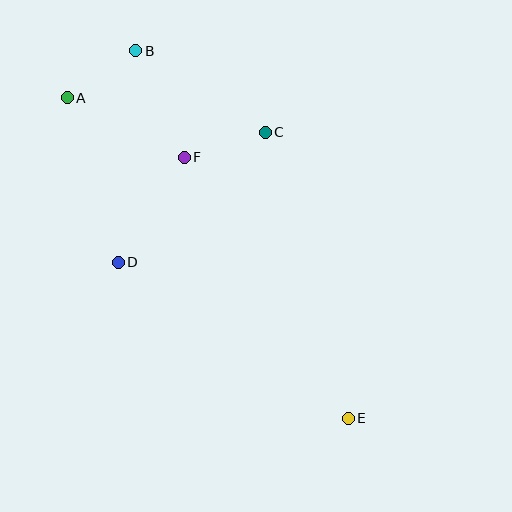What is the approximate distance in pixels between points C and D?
The distance between C and D is approximately 196 pixels.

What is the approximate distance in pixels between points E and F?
The distance between E and F is approximately 309 pixels.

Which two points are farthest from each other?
Points A and E are farthest from each other.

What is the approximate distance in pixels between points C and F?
The distance between C and F is approximately 85 pixels.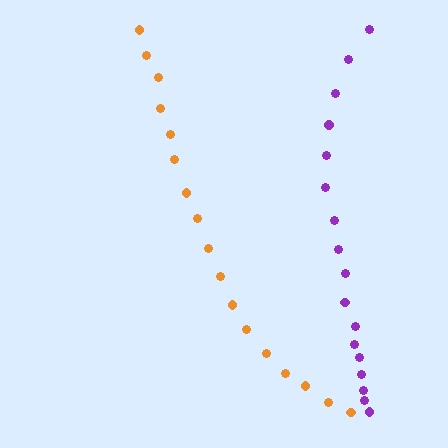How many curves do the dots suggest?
There are 2 distinct paths.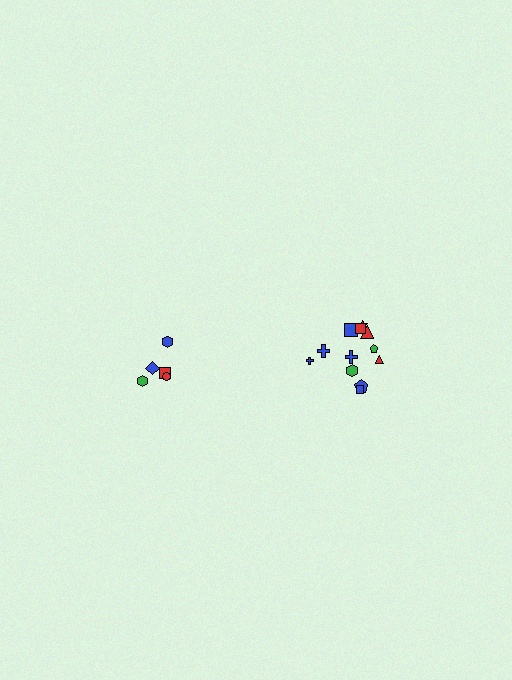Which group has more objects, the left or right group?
The right group.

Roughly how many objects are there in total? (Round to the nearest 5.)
Roughly 15 objects in total.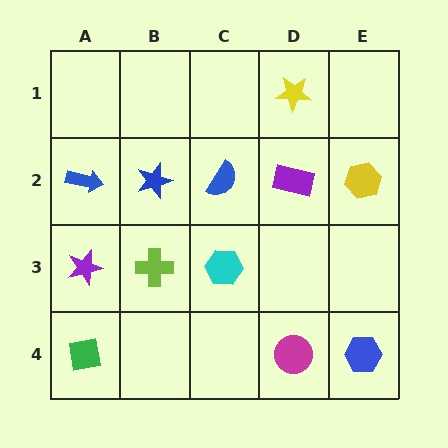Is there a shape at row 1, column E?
No, that cell is empty.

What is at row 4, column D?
A magenta circle.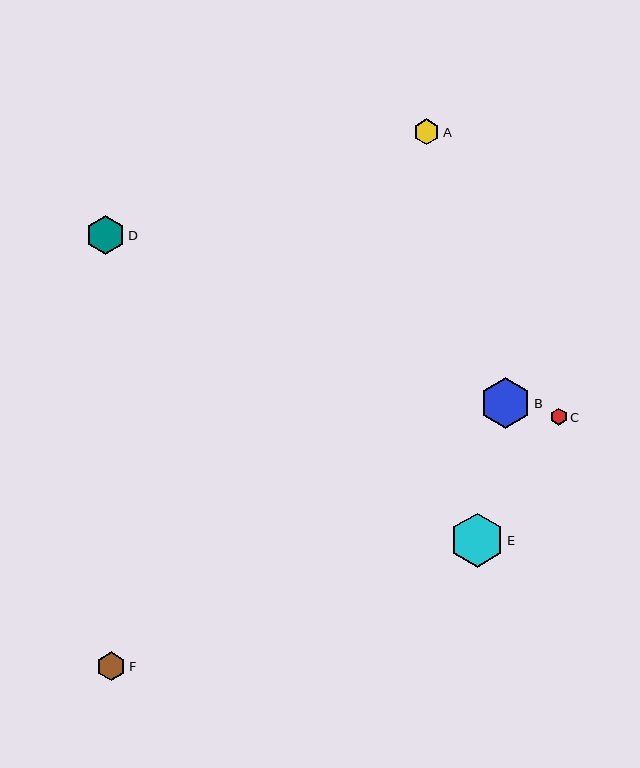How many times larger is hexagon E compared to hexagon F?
Hexagon E is approximately 1.9 times the size of hexagon F.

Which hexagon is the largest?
Hexagon E is the largest with a size of approximately 54 pixels.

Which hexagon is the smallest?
Hexagon C is the smallest with a size of approximately 17 pixels.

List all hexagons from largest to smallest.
From largest to smallest: E, B, D, F, A, C.